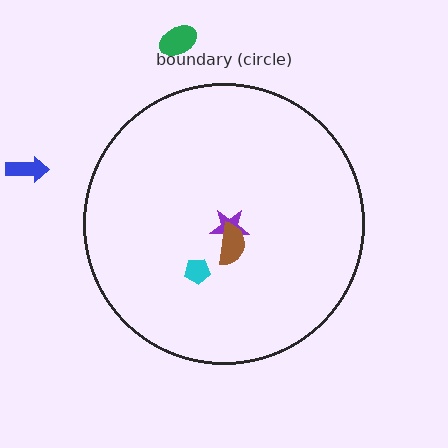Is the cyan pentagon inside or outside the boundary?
Inside.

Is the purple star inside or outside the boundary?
Inside.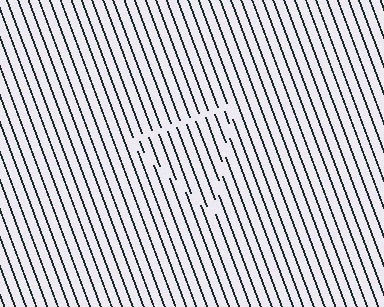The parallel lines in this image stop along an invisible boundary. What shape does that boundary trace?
An illusory triangle. The interior of the shape contains the same grating, shifted by half a period — the contour is defined by the phase discontinuity where line-ends from the inner and outer gratings abut.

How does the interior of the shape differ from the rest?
The interior of the shape contains the same grating, shifted by half a period — the contour is defined by the phase discontinuity where line-ends from the inner and outer gratings abut.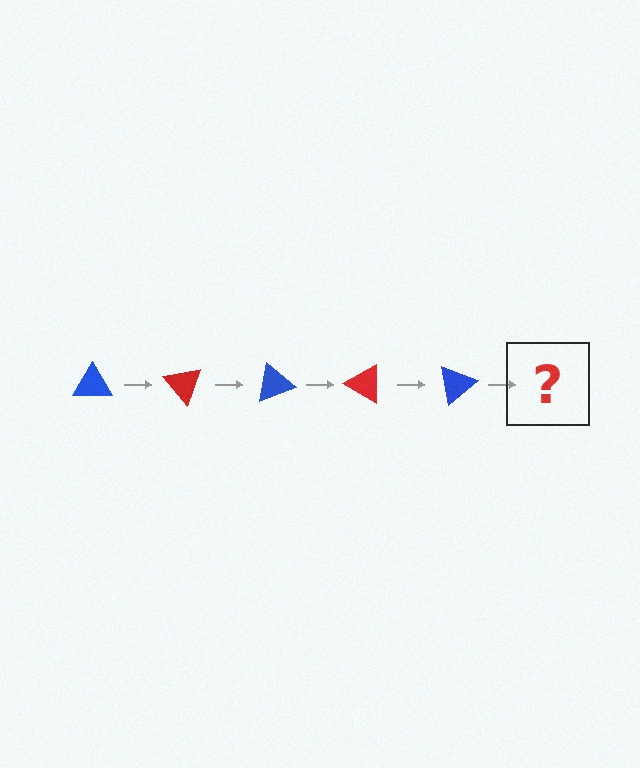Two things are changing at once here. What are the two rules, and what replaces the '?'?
The two rules are that it rotates 50 degrees each step and the color cycles through blue and red. The '?' should be a red triangle, rotated 250 degrees from the start.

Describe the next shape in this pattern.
It should be a red triangle, rotated 250 degrees from the start.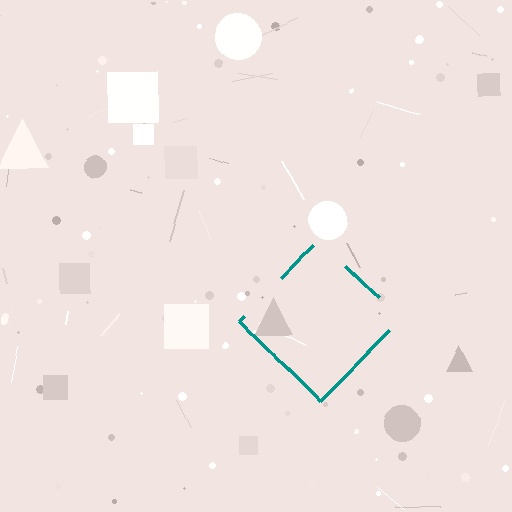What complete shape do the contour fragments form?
The contour fragments form a diamond.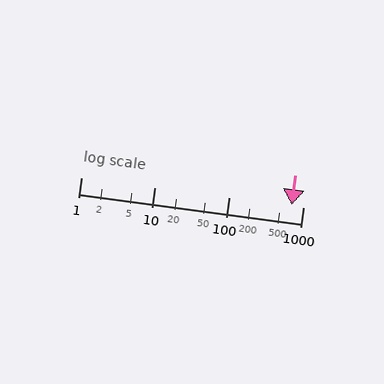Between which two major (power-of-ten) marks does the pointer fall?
The pointer is between 100 and 1000.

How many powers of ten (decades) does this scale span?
The scale spans 3 decades, from 1 to 1000.